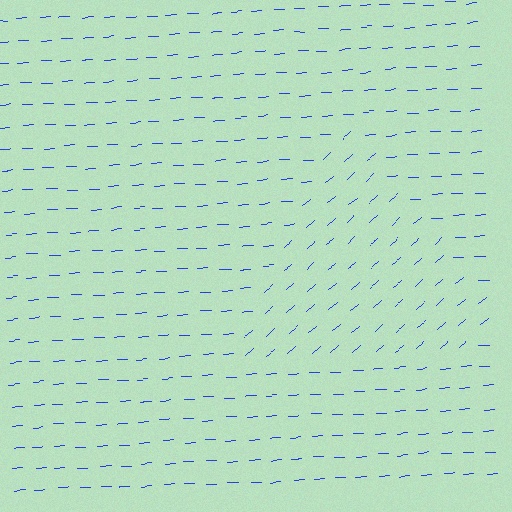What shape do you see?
I see a triangle.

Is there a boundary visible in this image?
Yes, there is a texture boundary formed by a change in line orientation.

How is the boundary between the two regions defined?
The boundary is defined purely by a change in line orientation (approximately 37 degrees difference). All lines are the same color and thickness.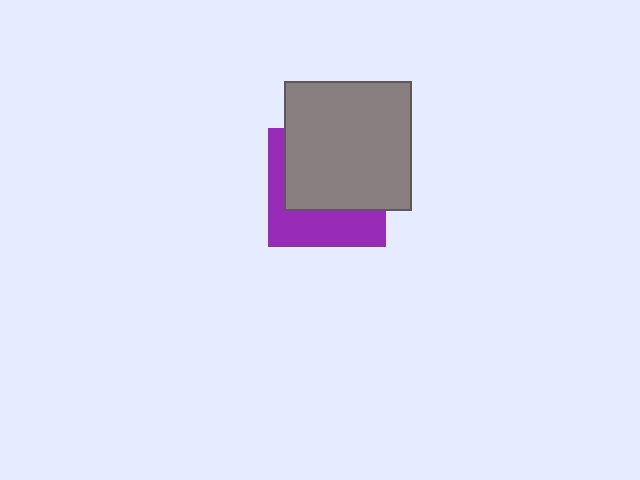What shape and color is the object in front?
The object in front is a gray rectangle.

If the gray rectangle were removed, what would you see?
You would see the complete purple square.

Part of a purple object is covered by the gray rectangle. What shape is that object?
It is a square.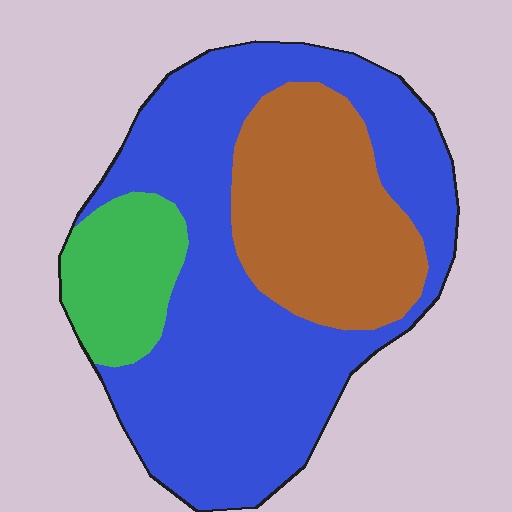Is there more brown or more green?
Brown.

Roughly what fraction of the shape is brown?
Brown takes up between a sixth and a third of the shape.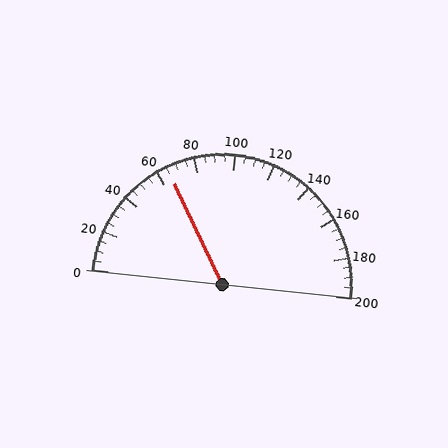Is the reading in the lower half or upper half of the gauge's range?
The reading is in the lower half of the range (0 to 200).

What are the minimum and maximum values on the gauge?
The gauge ranges from 0 to 200.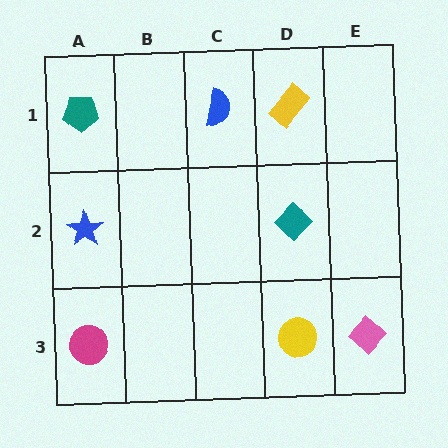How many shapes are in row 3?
3 shapes.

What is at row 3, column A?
A magenta circle.